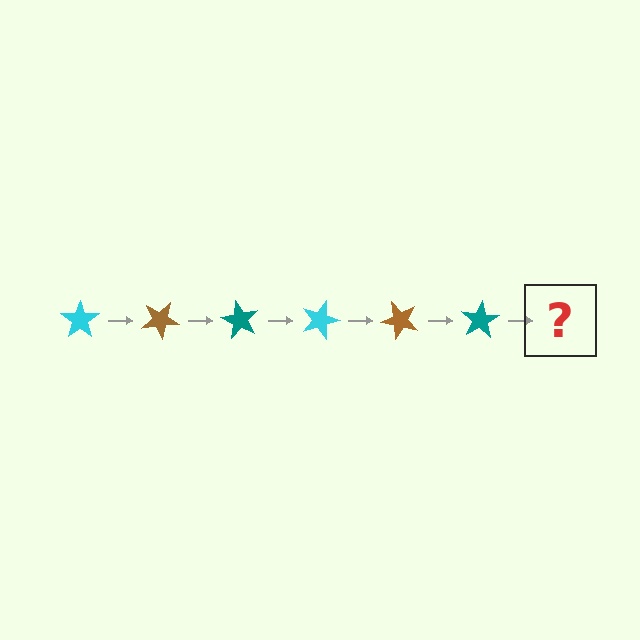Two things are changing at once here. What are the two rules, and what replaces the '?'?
The two rules are that it rotates 30 degrees each step and the color cycles through cyan, brown, and teal. The '?' should be a cyan star, rotated 180 degrees from the start.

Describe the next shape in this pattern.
It should be a cyan star, rotated 180 degrees from the start.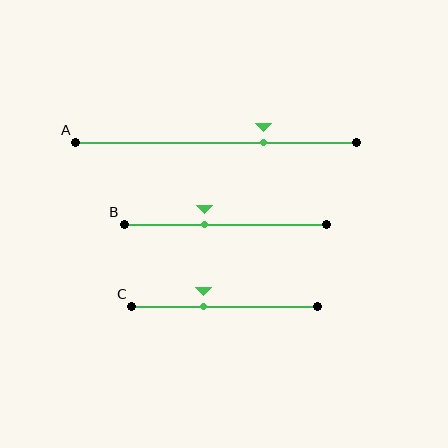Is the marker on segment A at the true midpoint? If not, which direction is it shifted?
No, the marker on segment A is shifted to the right by about 17% of the segment length.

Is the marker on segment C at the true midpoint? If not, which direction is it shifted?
No, the marker on segment C is shifted to the left by about 11% of the segment length.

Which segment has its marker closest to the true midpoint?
Segment B has its marker closest to the true midpoint.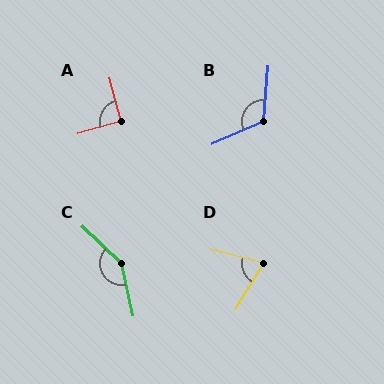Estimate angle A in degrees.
Approximately 91 degrees.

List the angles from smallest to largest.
D (72°), A (91°), B (119°), C (146°).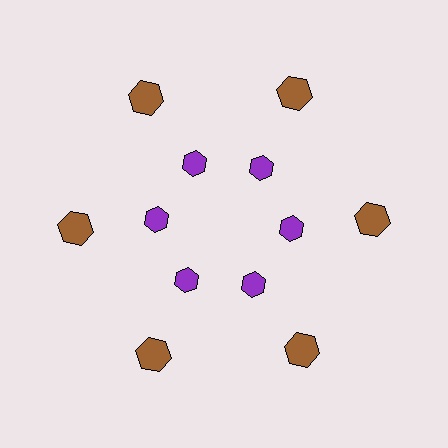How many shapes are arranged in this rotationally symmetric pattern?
There are 12 shapes, arranged in 6 groups of 2.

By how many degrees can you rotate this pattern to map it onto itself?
The pattern maps onto itself every 60 degrees of rotation.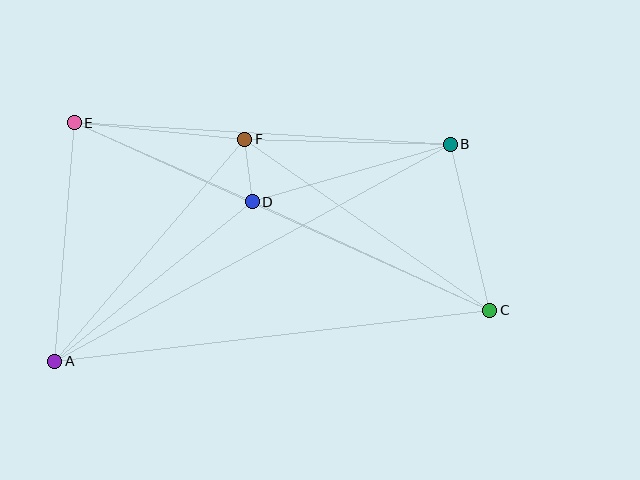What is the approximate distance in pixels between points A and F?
The distance between A and F is approximately 292 pixels.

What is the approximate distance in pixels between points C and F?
The distance between C and F is approximately 299 pixels.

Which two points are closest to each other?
Points D and F are closest to each other.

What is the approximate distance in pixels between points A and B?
The distance between A and B is approximately 451 pixels.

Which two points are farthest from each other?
Points C and E are farthest from each other.